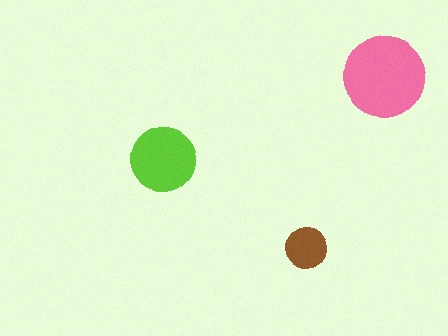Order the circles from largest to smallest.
the pink one, the lime one, the brown one.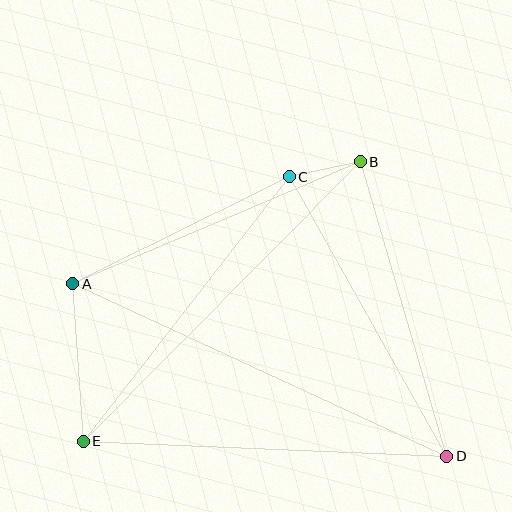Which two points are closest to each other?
Points B and C are closest to each other.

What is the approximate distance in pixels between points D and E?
The distance between D and E is approximately 364 pixels.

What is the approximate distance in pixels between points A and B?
The distance between A and B is approximately 312 pixels.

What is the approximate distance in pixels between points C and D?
The distance between C and D is approximately 321 pixels.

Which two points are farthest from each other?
Points A and D are farthest from each other.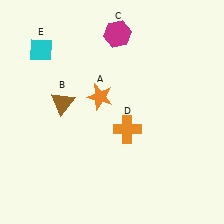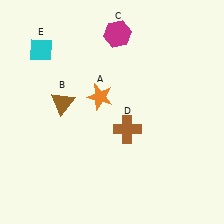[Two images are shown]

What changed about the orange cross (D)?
In Image 1, D is orange. In Image 2, it changed to brown.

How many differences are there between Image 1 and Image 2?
There is 1 difference between the two images.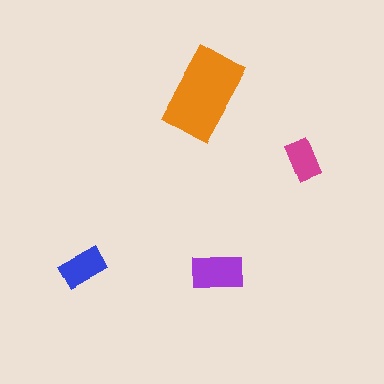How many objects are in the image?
There are 4 objects in the image.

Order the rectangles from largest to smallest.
the orange one, the purple one, the blue one, the magenta one.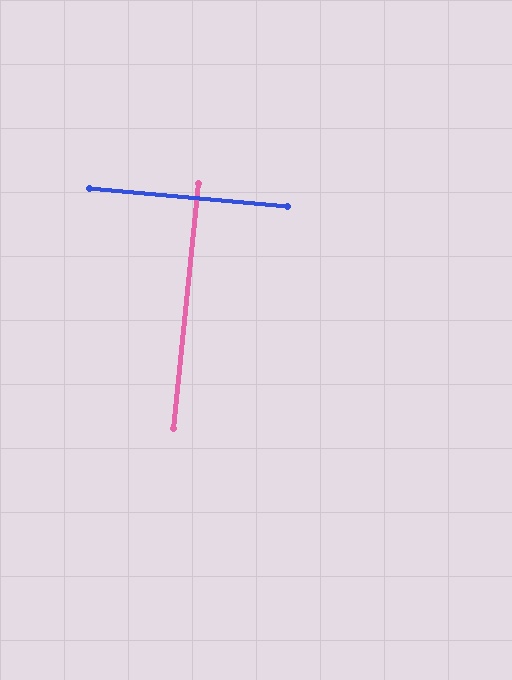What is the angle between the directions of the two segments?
Approximately 89 degrees.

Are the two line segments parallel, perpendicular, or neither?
Perpendicular — they meet at approximately 89°.